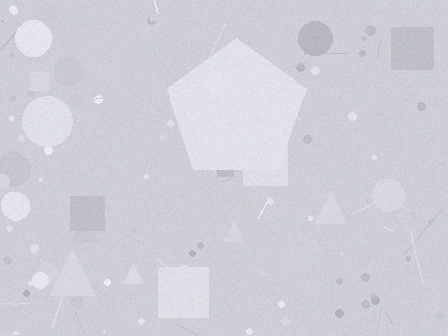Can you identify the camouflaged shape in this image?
The camouflaged shape is a pentagon.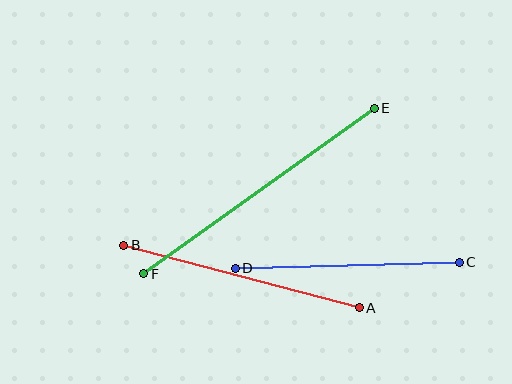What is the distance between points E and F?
The distance is approximately 284 pixels.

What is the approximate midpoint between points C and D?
The midpoint is at approximately (347, 265) pixels.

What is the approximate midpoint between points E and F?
The midpoint is at approximately (259, 191) pixels.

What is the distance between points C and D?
The distance is approximately 224 pixels.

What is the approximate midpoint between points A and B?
The midpoint is at approximately (241, 276) pixels.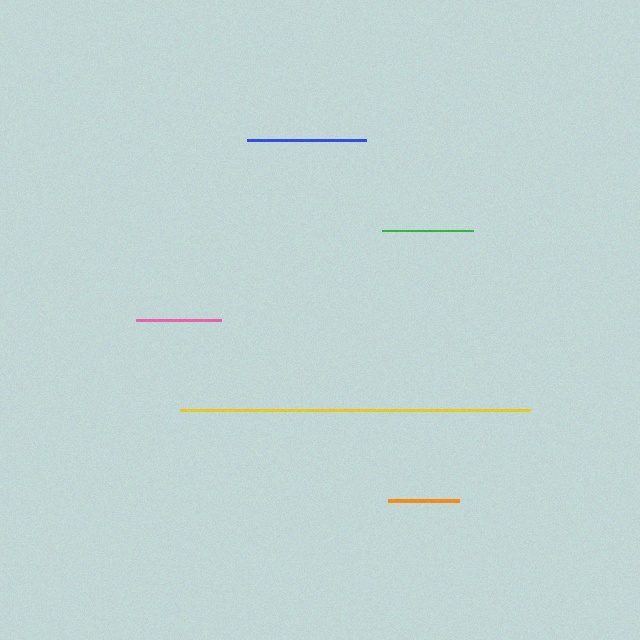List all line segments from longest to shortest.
From longest to shortest: yellow, blue, green, pink, orange.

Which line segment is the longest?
The yellow line is the longest at approximately 350 pixels.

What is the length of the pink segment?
The pink segment is approximately 85 pixels long.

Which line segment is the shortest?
The orange line is the shortest at approximately 71 pixels.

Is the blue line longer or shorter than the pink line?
The blue line is longer than the pink line.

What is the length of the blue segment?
The blue segment is approximately 119 pixels long.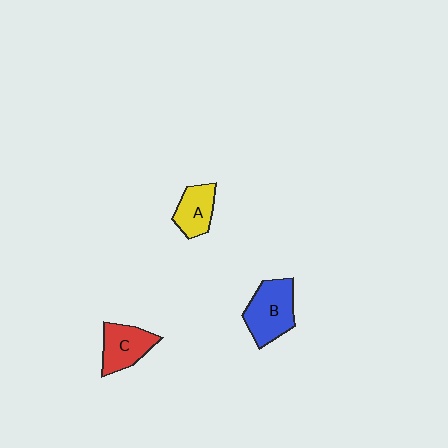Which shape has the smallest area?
Shape A (yellow).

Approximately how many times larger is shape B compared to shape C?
Approximately 1.2 times.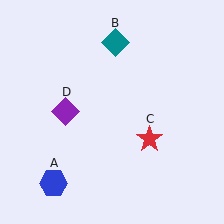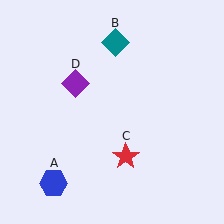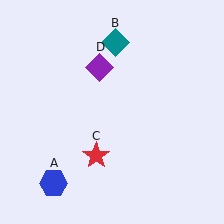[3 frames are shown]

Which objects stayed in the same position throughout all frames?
Blue hexagon (object A) and teal diamond (object B) remained stationary.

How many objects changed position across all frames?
2 objects changed position: red star (object C), purple diamond (object D).